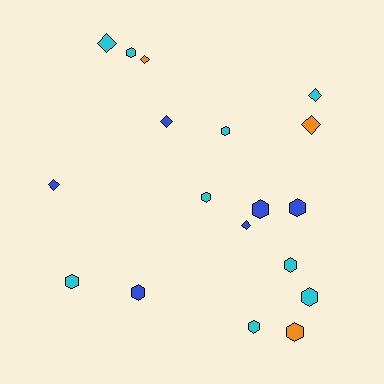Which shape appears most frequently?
Hexagon, with 11 objects.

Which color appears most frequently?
Cyan, with 9 objects.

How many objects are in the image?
There are 18 objects.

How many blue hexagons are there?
There are 3 blue hexagons.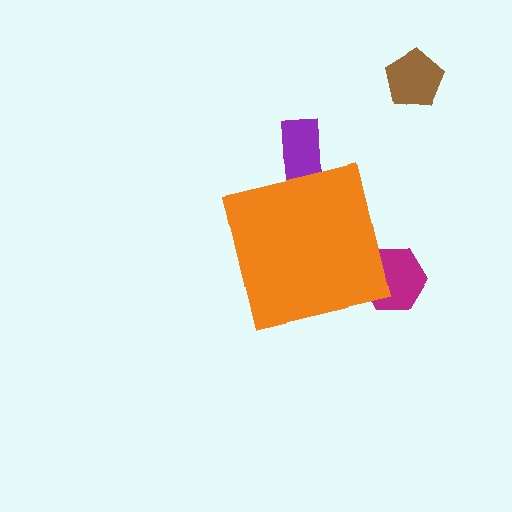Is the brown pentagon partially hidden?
No, the brown pentagon is fully visible.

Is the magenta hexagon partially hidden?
Yes, the magenta hexagon is partially hidden behind the orange square.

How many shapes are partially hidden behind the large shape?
2 shapes are partially hidden.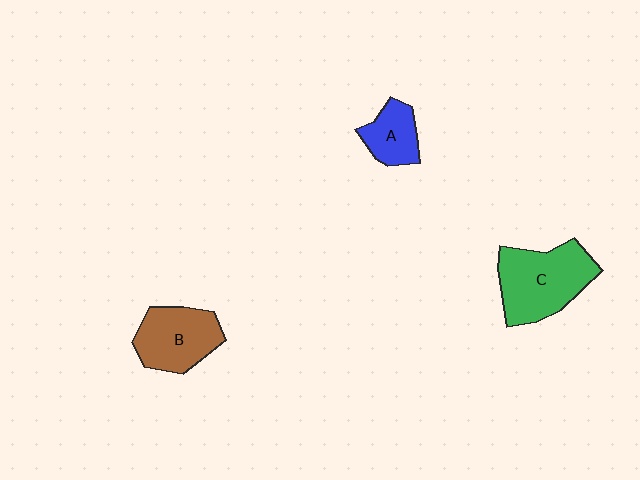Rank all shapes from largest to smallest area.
From largest to smallest: C (green), B (brown), A (blue).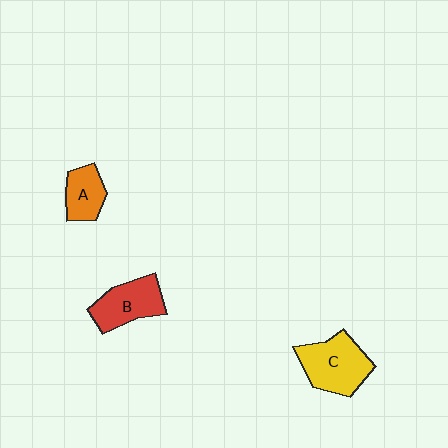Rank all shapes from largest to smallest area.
From largest to smallest: C (yellow), B (red), A (orange).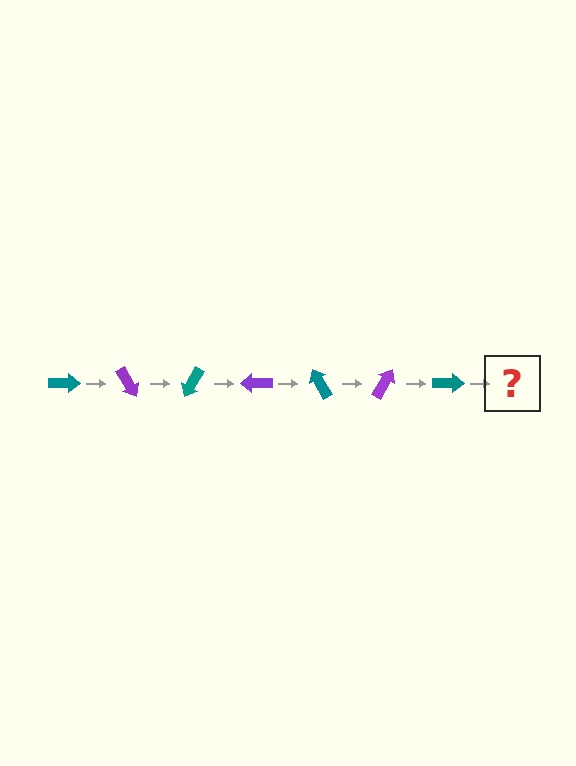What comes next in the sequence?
The next element should be a purple arrow, rotated 420 degrees from the start.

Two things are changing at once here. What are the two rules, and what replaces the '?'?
The two rules are that it rotates 60 degrees each step and the color cycles through teal and purple. The '?' should be a purple arrow, rotated 420 degrees from the start.